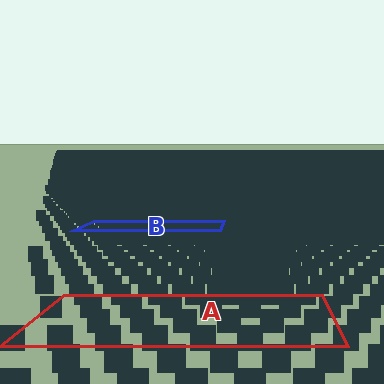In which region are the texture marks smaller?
The texture marks are smaller in region B, because it is farther away.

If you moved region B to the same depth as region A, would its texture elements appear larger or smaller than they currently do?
They would appear larger. At a closer depth, the same texture elements are projected at a bigger on-screen size.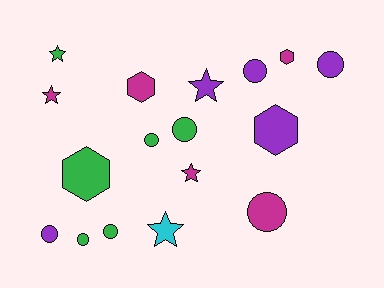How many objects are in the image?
There are 17 objects.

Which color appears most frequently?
Green, with 6 objects.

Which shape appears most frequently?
Circle, with 8 objects.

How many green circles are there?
There are 4 green circles.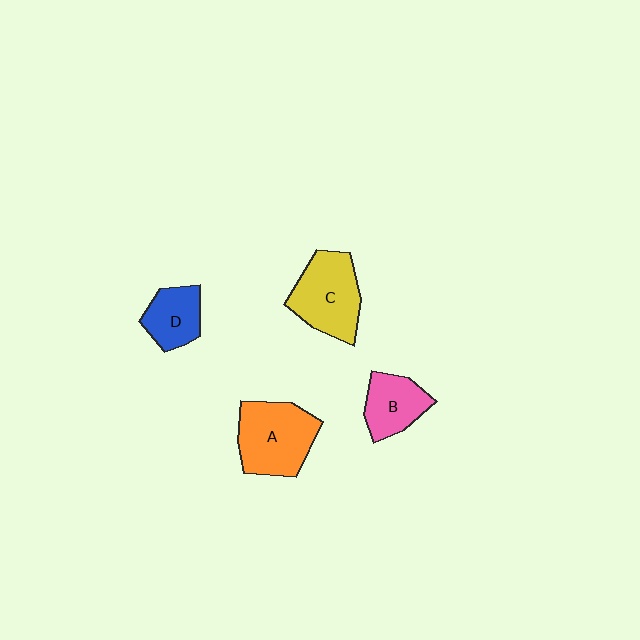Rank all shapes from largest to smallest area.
From largest to smallest: A (orange), C (yellow), B (pink), D (blue).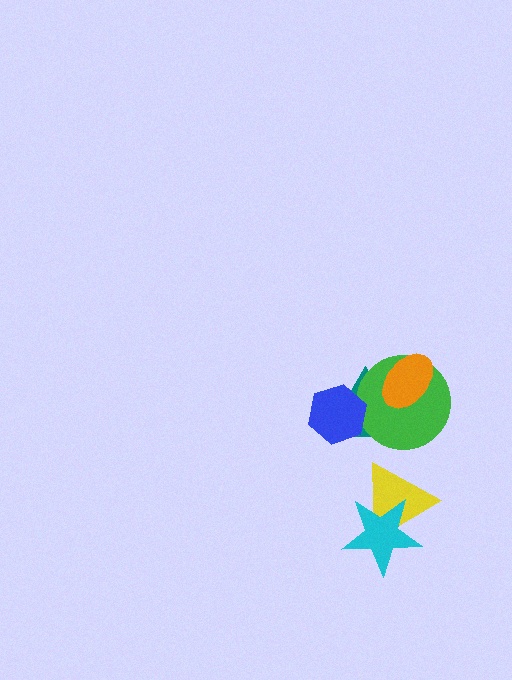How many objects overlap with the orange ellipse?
2 objects overlap with the orange ellipse.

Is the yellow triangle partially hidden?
Yes, it is partially covered by another shape.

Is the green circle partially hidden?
Yes, it is partially covered by another shape.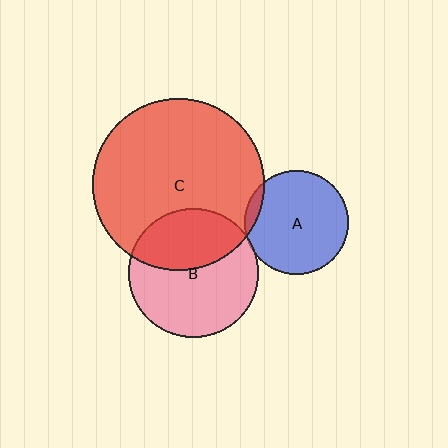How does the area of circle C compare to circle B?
Approximately 1.8 times.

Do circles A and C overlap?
Yes.